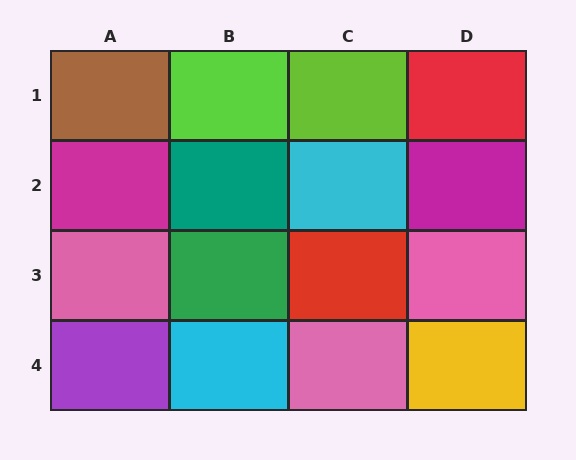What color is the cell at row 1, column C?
Lime.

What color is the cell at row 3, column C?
Red.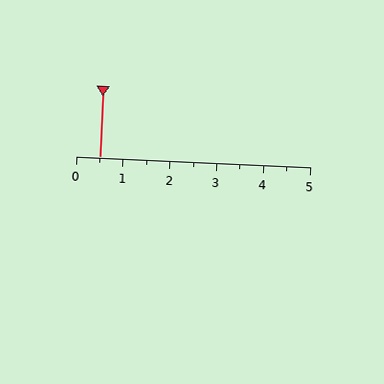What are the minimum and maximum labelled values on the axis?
The axis runs from 0 to 5.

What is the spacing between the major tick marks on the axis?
The major ticks are spaced 1 apart.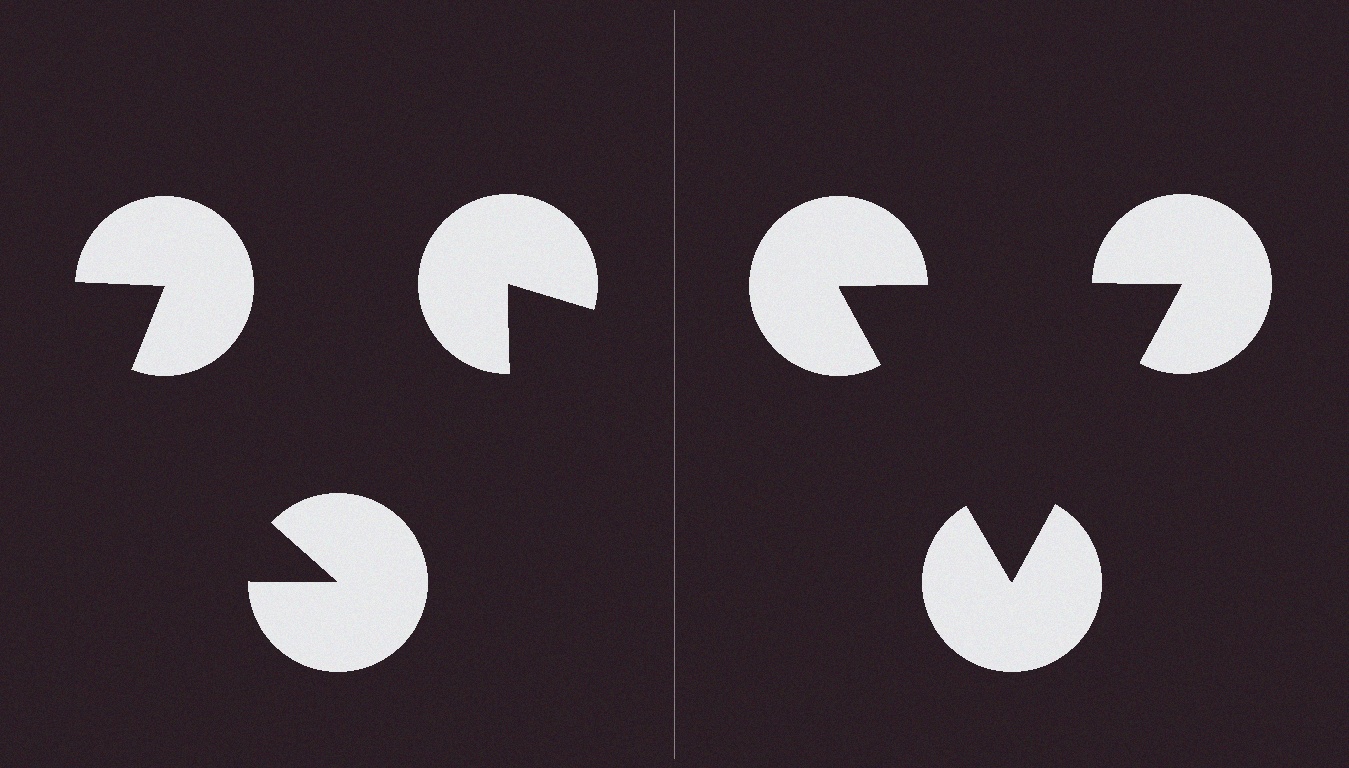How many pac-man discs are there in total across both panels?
6 — 3 on each side.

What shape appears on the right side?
An illusory triangle.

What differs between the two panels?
The pac-man discs are positioned identically on both sides; only the wedge orientations differ. On the right they align to a triangle; on the left they are misaligned.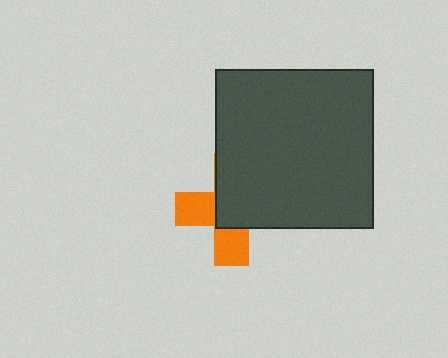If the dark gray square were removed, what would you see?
You would see the complete orange cross.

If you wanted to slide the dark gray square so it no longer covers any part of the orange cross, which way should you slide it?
Slide it toward the upper-right — that is the most direct way to separate the two shapes.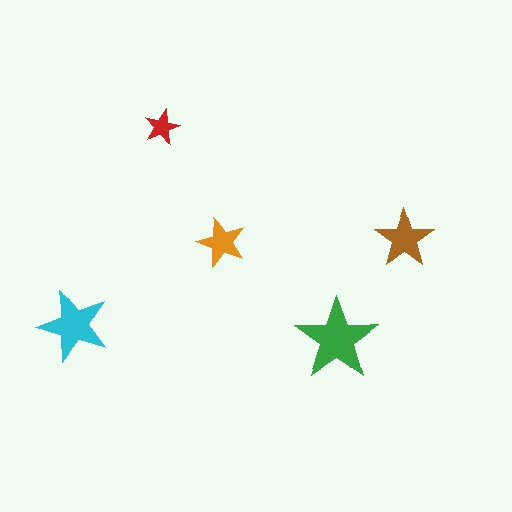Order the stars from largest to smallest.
the green one, the cyan one, the brown one, the orange one, the red one.